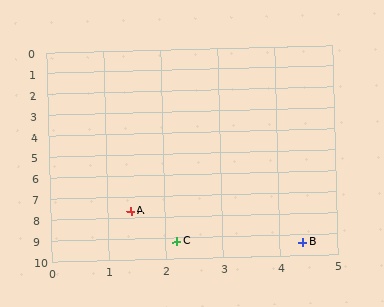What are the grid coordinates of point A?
Point A is at approximately (1.4, 7.7).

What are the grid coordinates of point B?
Point B is at approximately (4.4, 9.4).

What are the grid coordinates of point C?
Point C is at approximately (2.2, 9.2).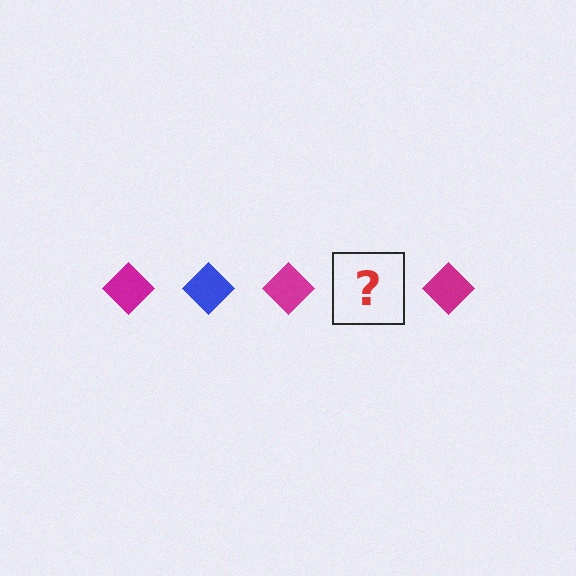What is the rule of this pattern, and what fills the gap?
The rule is that the pattern cycles through magenta, blue diamonds. The gap should be filled with a blue diamond.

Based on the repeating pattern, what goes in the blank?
The blank should be a blue diamond.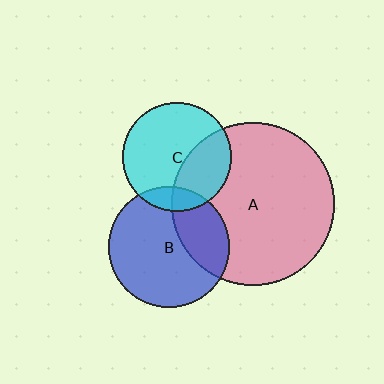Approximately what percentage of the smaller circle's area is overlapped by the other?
Approximately 30%.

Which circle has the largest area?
Circle A (pink).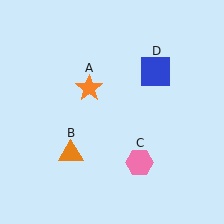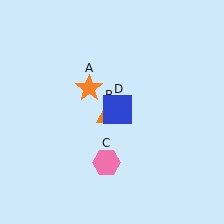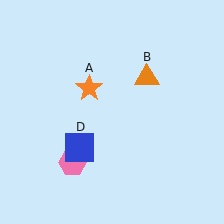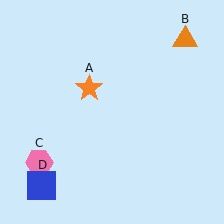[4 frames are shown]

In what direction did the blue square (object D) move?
The blue square (object D) moved down and to the left.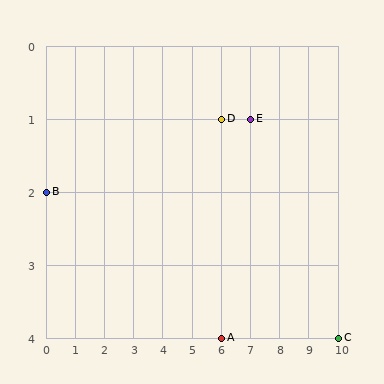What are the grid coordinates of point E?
Point E is at grid coordinates (7, 1).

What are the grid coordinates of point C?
Point C is at grid coordinates (10, 4).